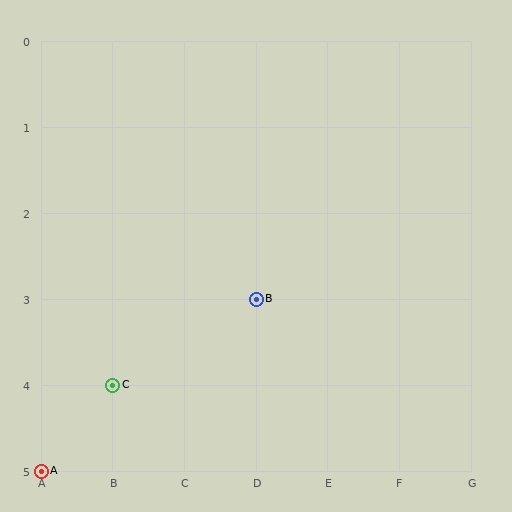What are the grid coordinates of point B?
Point B is at grid coordinates (D, 3).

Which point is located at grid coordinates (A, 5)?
Point A is at (A, 5).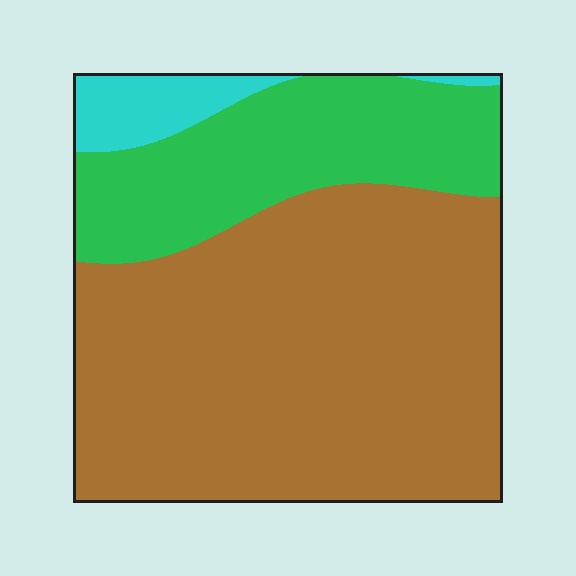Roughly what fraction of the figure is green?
Green takes up about one quarter (1/4) of the figure.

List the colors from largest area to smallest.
From largest to smallest: brown, green, cyan.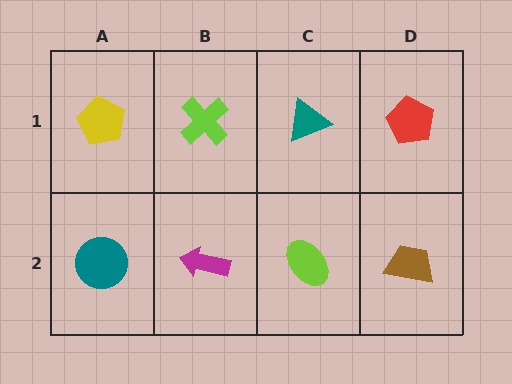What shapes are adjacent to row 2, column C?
A teal triangle (row 1, column C), a magenta arrow (row 2, column B), a brown trapezoid (row 2, column D).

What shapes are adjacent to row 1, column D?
A brown trapezoid (row 2, column D), a teal triangle (row 1, column C).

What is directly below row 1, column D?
A brown trapezoid.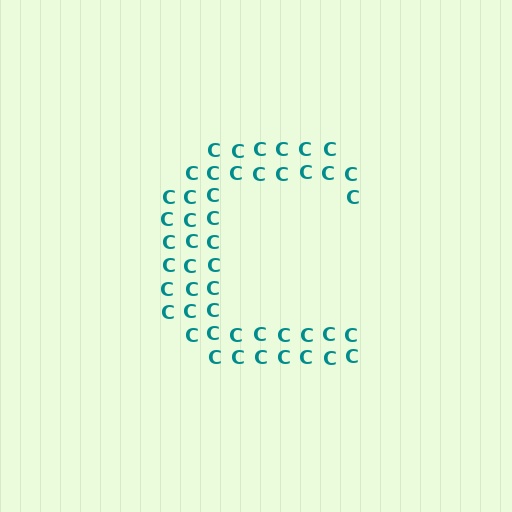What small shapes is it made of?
It is made of small letter C's.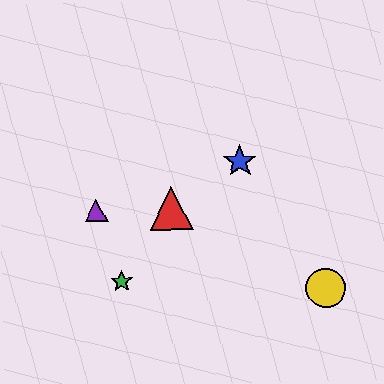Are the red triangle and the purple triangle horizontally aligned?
Yes, both are at y≈209.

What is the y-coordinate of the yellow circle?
The yellow circle is at y≈288.